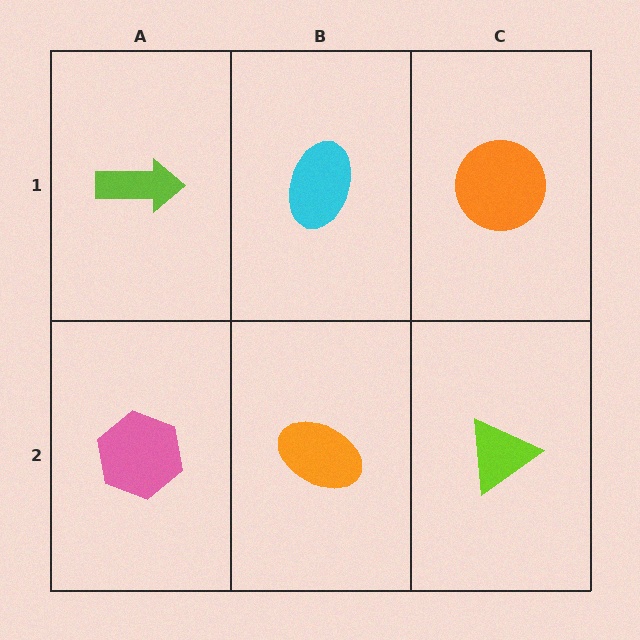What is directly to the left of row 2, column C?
An orange ellipse.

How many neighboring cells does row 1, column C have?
2.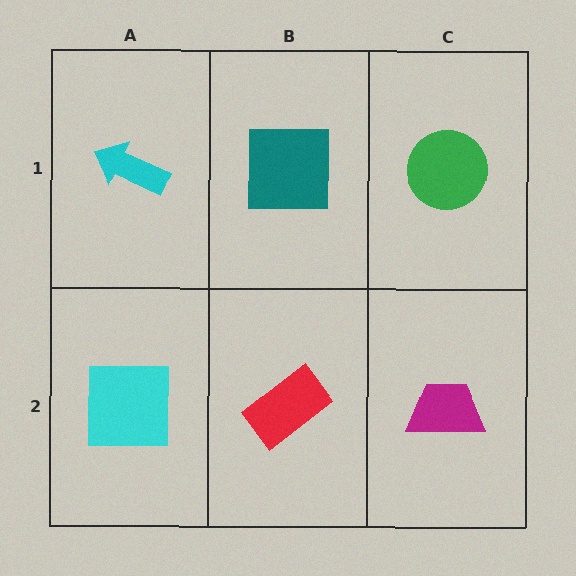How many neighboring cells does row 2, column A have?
2.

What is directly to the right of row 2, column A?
A red rectangle.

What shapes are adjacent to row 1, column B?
A red rectangle (row 2, column B), a cyan arrow (row 1, column A), a green circle (row 1, column C).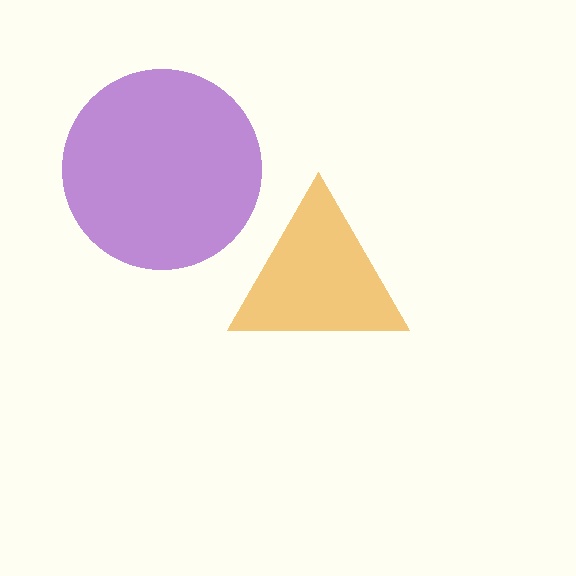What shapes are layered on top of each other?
The layered shapes are: an orange triangle, a purple circle.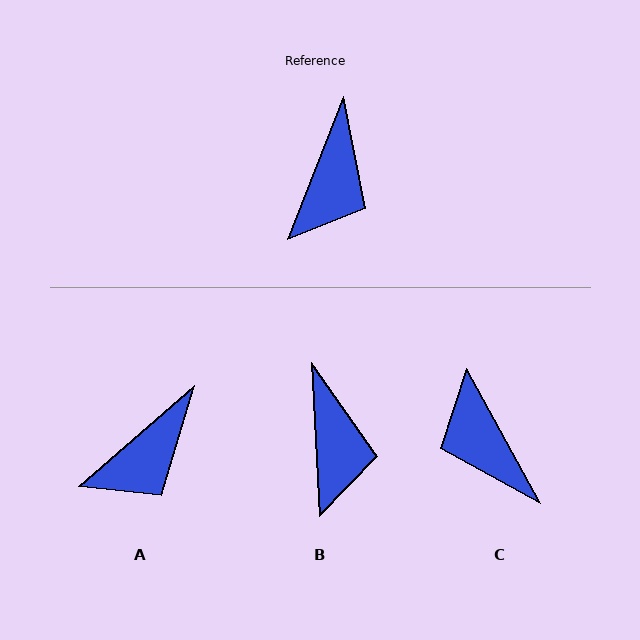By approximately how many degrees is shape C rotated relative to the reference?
Approximately 130 degrees clockwise.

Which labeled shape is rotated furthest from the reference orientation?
C, about 130 degrees away.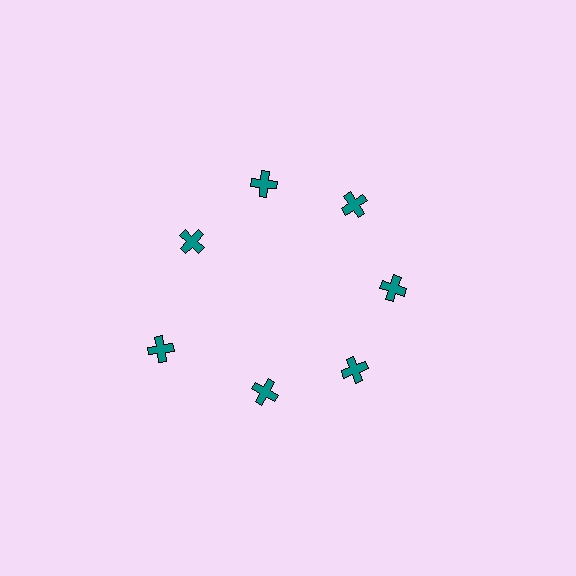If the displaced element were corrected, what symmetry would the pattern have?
It would have 7-fold rotational symmetry — the pattern would map onto itself every 51 degrees.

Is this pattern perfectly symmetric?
No. The 7 teal crosses are arranged in a ring, but one element near the 8 o'clock position is pushed outward from the center, breaking the 7-fold rotational symmetry.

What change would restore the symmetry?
The symmetry would be restored by moving it inward, back onto the ring so that all 7 crosses sit at equal angles and equal distance from the center.